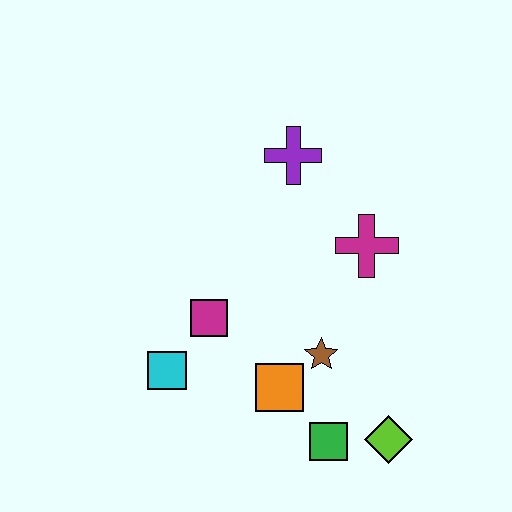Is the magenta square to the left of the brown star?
Yes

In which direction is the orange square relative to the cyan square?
The orange square is to the right of the cyan square.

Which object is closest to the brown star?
The orange square is closest to the brown star.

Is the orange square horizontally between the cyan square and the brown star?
Yes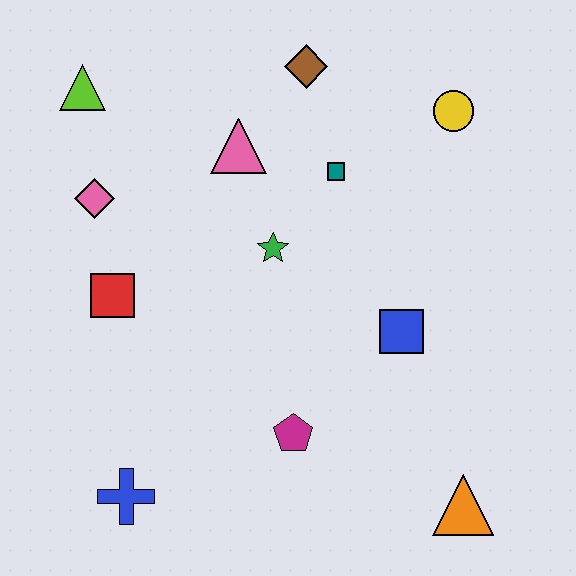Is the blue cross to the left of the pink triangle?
Yes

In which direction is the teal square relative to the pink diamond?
The teal square is to the right of the pink diamond.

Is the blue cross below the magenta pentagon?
Yes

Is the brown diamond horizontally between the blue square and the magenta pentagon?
Yes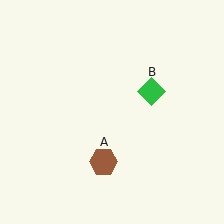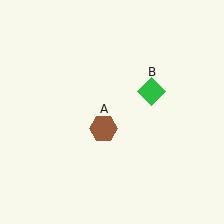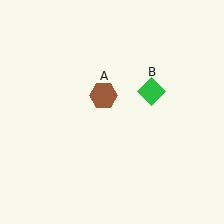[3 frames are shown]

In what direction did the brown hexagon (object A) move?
The brown hexagon (object A) moved up.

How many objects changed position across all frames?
1 object changed position: brown hexagon (object A).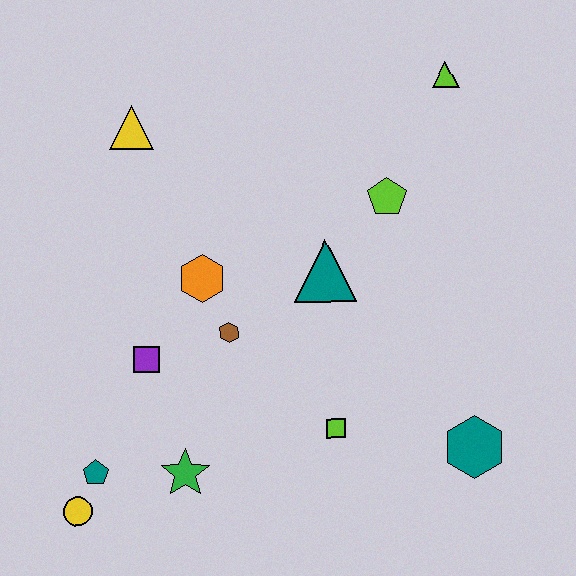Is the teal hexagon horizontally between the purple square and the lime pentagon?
No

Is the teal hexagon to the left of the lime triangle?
No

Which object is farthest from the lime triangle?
The yellow circle is farthest from the lime triangle.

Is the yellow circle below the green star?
Yes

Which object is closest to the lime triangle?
The lime pentagon is closest to the lime triangle.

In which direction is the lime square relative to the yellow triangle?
The lime square is below the yellow triangle.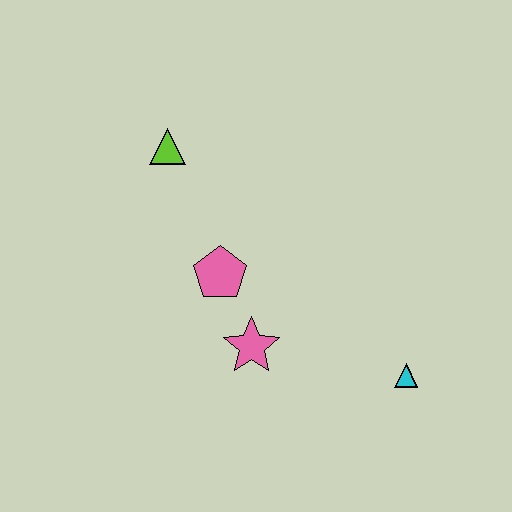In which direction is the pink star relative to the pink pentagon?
The pink star is below the pink pentagon.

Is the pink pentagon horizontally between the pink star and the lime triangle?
Yes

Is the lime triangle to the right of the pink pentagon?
No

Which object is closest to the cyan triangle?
The pink star is closest to the cyan triangle.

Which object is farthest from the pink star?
The lime triangle is farthest from the pink star.